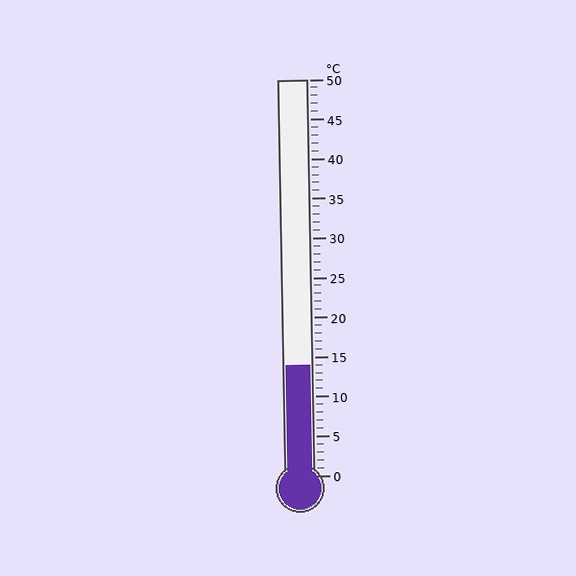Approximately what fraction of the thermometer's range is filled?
The thermometer is filled to approximately 30% of its range.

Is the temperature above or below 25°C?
The temperature is below 25°C.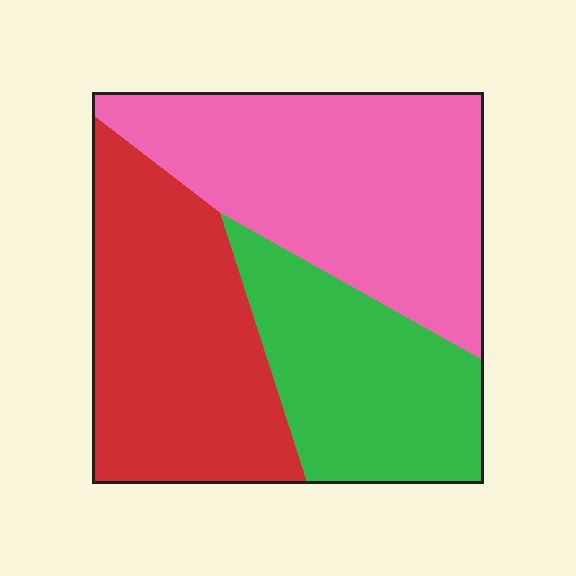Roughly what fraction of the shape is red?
Red covers about 35% of the shape.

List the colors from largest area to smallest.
From largest to smallest: pink, red, green.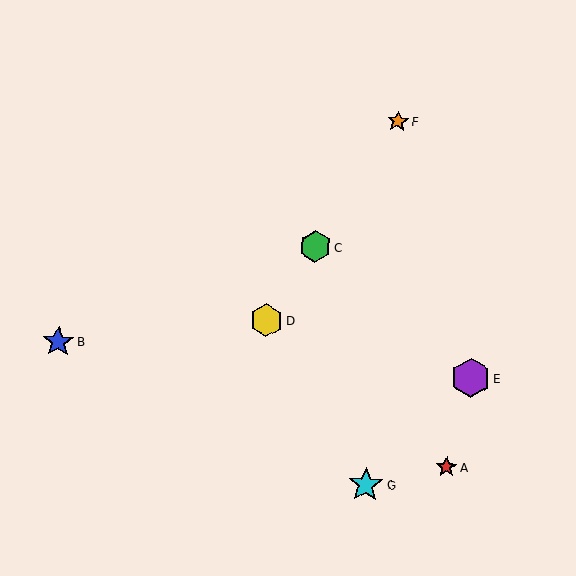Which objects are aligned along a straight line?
Objects C, D, F are aligned along a straight line.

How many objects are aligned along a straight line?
3 objects (C, D, F) are aligned along a straight line.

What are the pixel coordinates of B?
Object B is at (58, 341).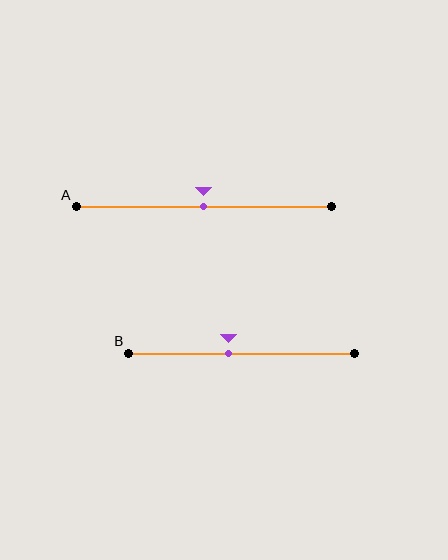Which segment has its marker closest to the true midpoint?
Segment A has its marker closest to the true midpoint.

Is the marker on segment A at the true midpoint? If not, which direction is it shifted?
Yes, the marker on segment A is at the true midpoint.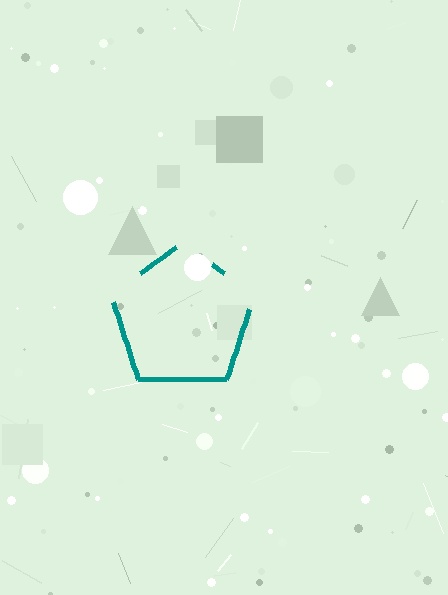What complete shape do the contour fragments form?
The contour fragments form a pentagon.